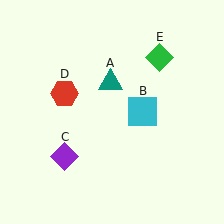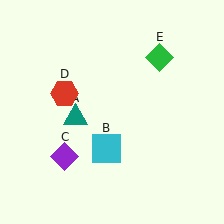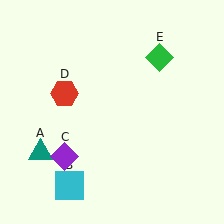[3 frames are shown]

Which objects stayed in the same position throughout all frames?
Purple diamond (object C) and red hexagon (object D) and green diamond (object E) remained stationary.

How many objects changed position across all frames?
2 objects changed position: teal triangle (object A), cyan square (object B).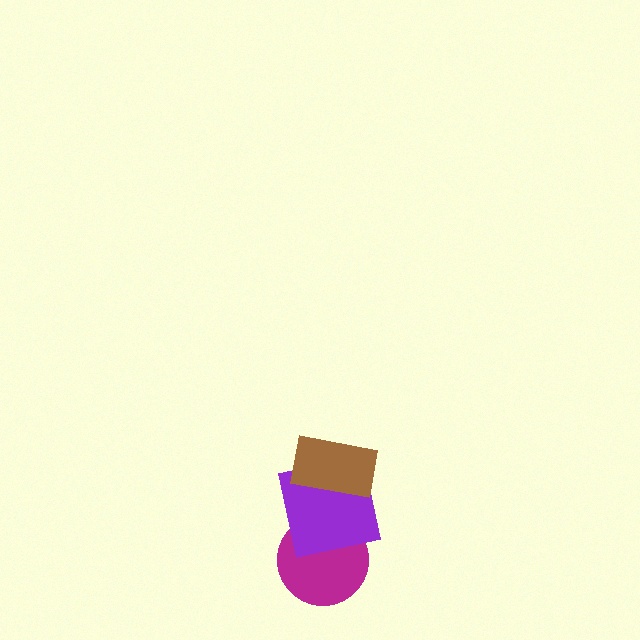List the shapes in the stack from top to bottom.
From top to bottom: the brown rectangle, the purple square, the magenta circle.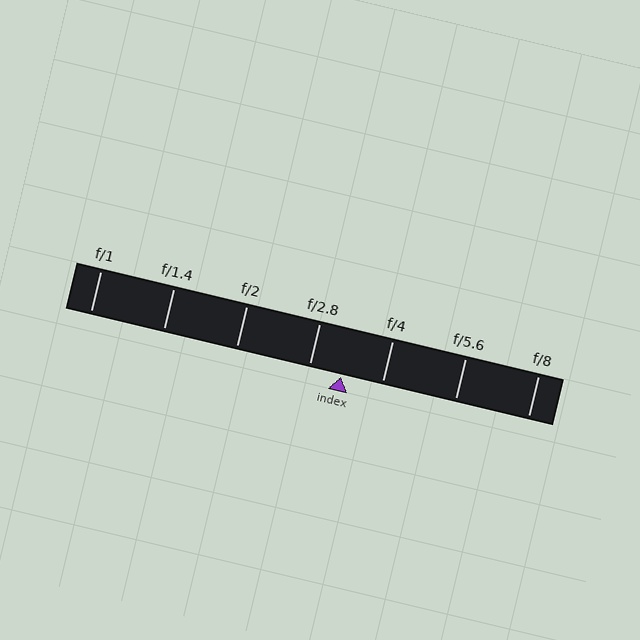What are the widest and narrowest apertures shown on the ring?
The widest aperture shown is f/1 and the narrowest is f/8.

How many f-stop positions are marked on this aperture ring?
There are 7 f-stop positions marked.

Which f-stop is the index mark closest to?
The index mark is closest to f/2.8.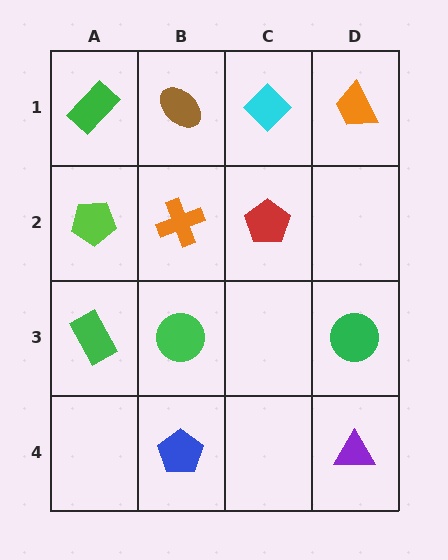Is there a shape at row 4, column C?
No, that cell is empty.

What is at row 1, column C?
A cyan diamond.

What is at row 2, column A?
A lime pentagon.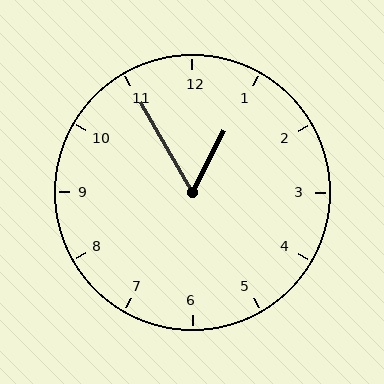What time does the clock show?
12:55.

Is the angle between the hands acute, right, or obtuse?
It is acute.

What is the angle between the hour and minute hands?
Approximately 58 degrees.